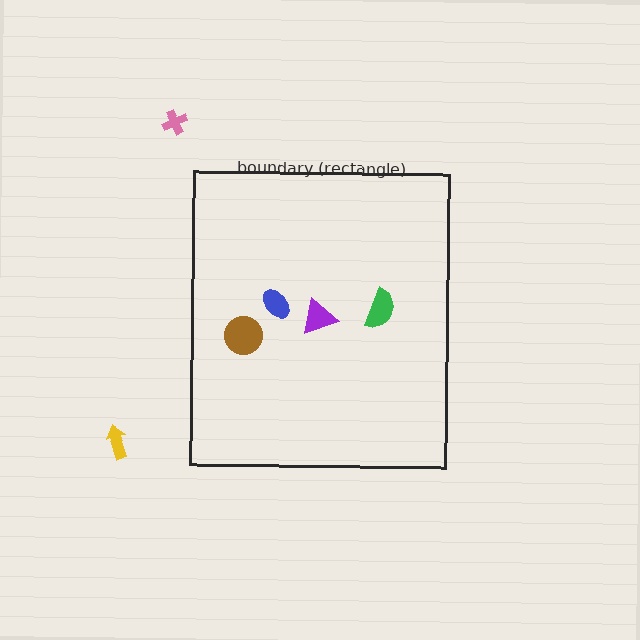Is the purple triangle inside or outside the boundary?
Inside.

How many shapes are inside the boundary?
4 inside, 2 outside.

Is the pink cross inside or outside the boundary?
Outside.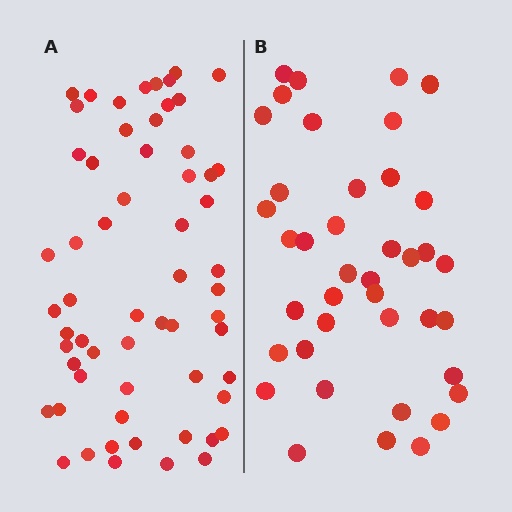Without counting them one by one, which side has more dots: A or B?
Region A (the left region) has more dots.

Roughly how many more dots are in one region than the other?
Region A has approximately 20 more dots than region B.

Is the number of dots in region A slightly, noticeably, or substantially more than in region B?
Region A has substantially more. The ratio is roughly 1.5 to 1.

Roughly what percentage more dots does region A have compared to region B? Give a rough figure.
About 50% more.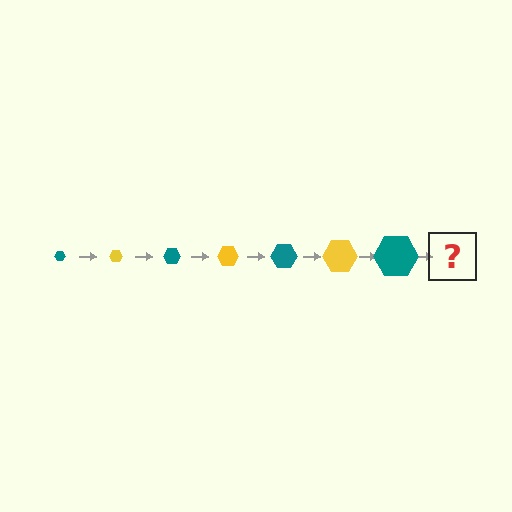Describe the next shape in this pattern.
It should be a yellow hexagon, larger than the previous one.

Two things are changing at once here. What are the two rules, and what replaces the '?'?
The two rules are that the hexagon grows larger each step and the color cycles through teal and yellow. The '?' should be a yellow hexagon, larger than the previous one.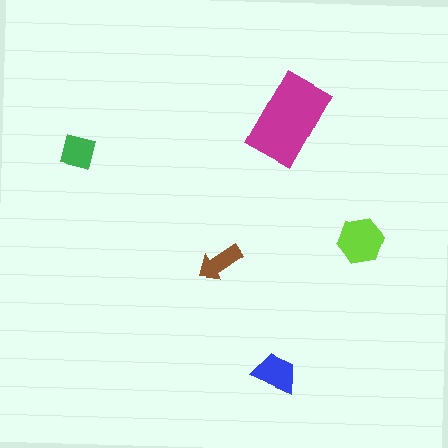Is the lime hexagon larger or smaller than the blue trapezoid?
Larger.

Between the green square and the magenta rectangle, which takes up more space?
The magenta rectangle.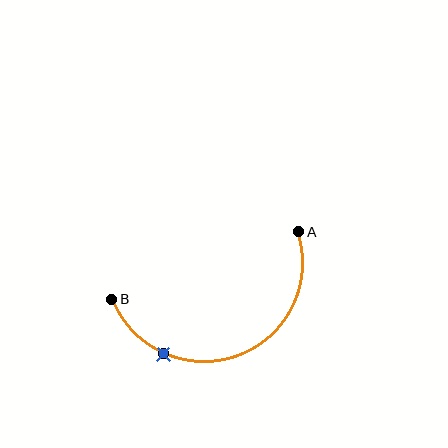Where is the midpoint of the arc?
The arc midpoint is the point on the curve farthest from the straight line joining A and B. It sits below that line.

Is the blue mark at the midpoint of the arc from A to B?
No. The blue mark lies on the arc but is closer to endpoint B. The arc midpoint would be at the point on the curve equidistant along the arc from both A and B.